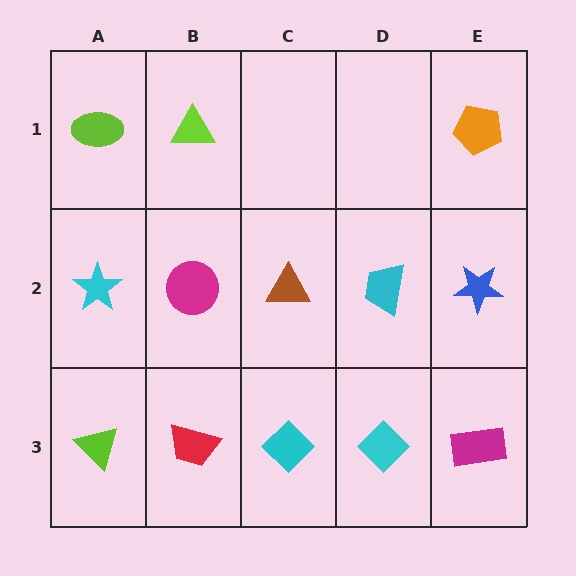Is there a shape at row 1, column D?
No, that cell is empty.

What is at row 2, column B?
A magenta circle.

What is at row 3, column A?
A lime triangle.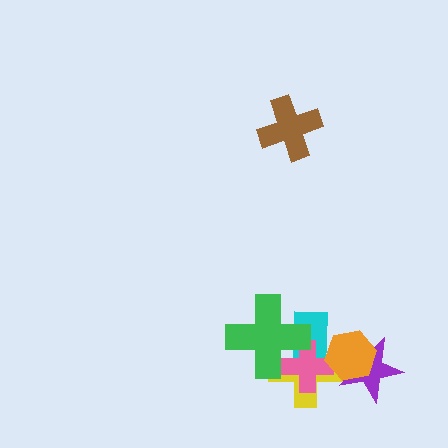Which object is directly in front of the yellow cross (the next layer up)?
The cyan rectangle is directly in front of the yellow cross.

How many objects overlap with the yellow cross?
5 objects overlap with the yellow cross.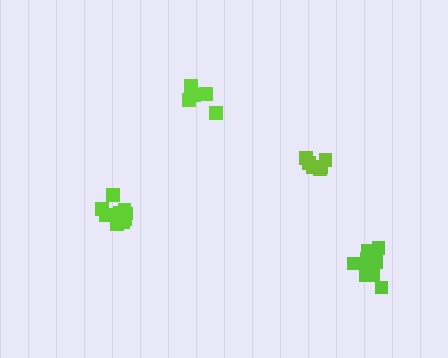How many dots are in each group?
Group 1: 9 dots, Group 2: 12 dots, Group 3: 6 dots, Group 4: 8 dots (35 total).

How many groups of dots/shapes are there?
There are 4 groups.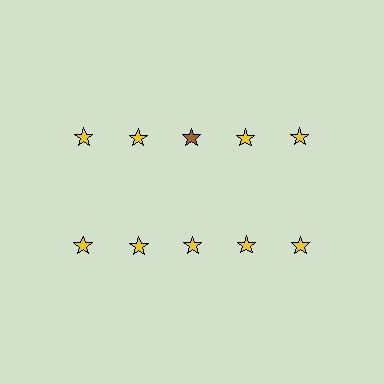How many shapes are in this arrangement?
There are 10 shapes arranged in a grid pattern.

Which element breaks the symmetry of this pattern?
The brown star in the top row, center column breaks the symmetry. All other shapes are yellow stars.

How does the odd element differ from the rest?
It has a different color: brown instead of yellow.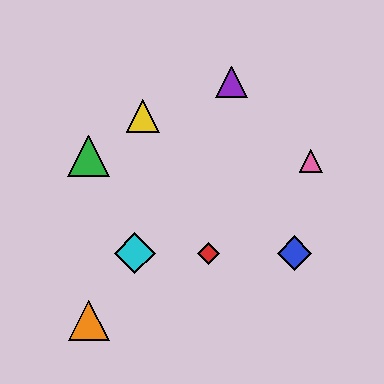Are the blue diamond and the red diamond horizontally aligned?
Yes, both are at y≈253.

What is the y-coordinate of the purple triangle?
The purple triangle is at y≈82.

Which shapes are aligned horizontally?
The red diamond, the blue diamond, the cyan diamond are aligned horizontally.